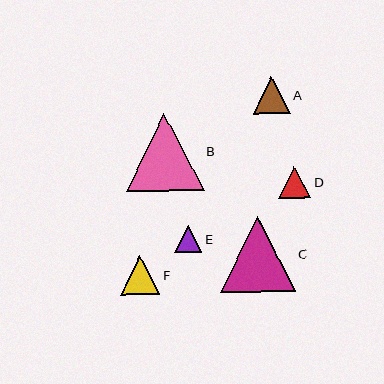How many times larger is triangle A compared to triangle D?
Triangle A is approximately 1.2 times the size of triangle D.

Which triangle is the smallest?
Triangle E is the smallest with a size of approximately 27 pixels.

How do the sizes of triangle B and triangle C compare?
Triangle B and triangle C are approximately the same size.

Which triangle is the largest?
Triangle B is the largest with a size of approximately 78 pixels.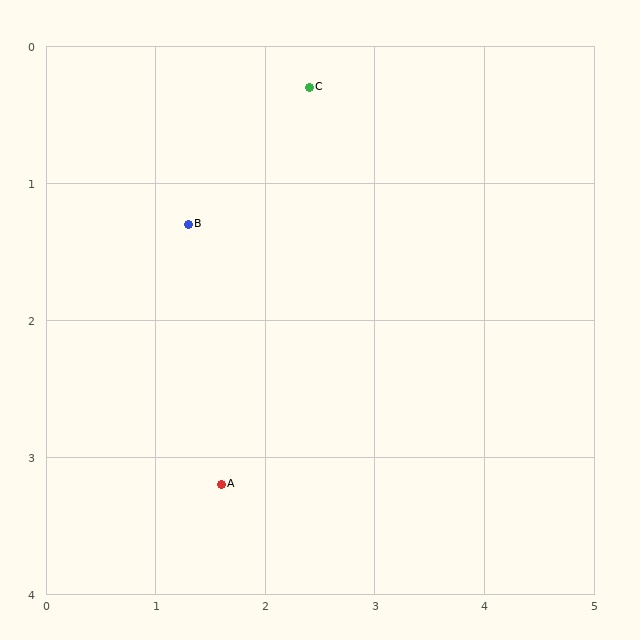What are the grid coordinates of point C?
Point C is at approximately (2.4, 0.3).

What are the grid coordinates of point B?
Point B is at approximately (1.3, 1.3).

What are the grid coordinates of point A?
Point A is at approximately (1.6, 3.2).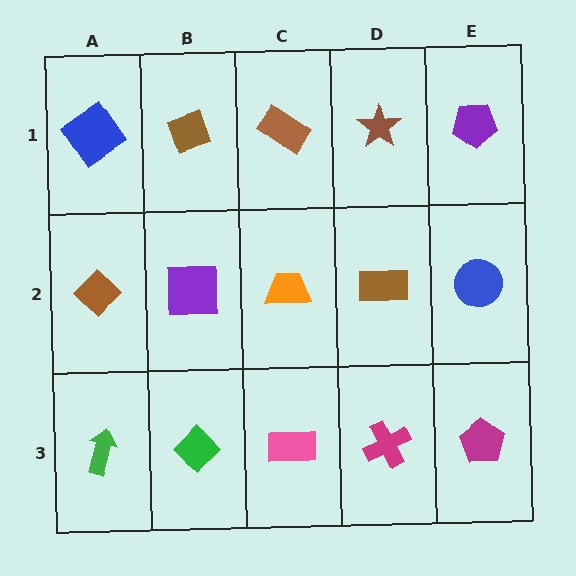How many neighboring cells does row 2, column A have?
3.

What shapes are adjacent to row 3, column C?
An orange trapezoid (row 2, column C), a green diamond (row 3, column B), a magenta cross (row 3, column D).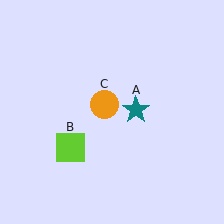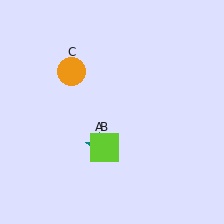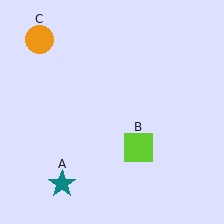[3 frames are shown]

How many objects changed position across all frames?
3 objects changed position: teal star (object A), lime square (object B), orange circle (object C).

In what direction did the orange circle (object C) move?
The orange circle (object C) moved up and to the left.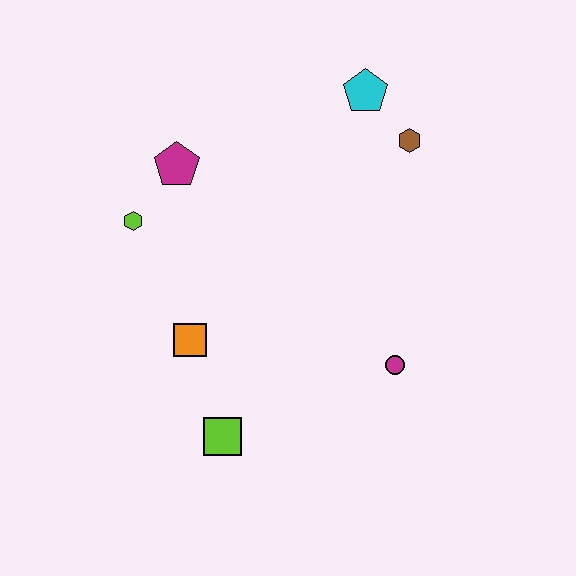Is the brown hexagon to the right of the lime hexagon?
Yes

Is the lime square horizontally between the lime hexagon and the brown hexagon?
Yes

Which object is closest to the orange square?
The lime square is closest to the orange square.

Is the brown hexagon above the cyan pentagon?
No